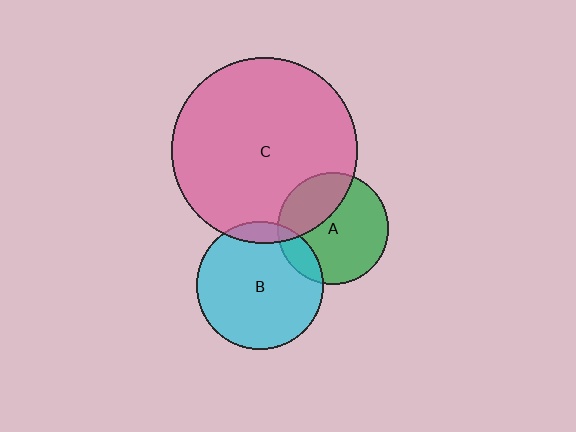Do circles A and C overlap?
Yes.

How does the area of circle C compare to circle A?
Approximately 2.8 times.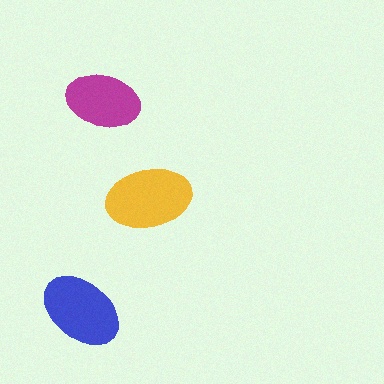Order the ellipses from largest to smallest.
the yellow one, the blue one, the magenta one.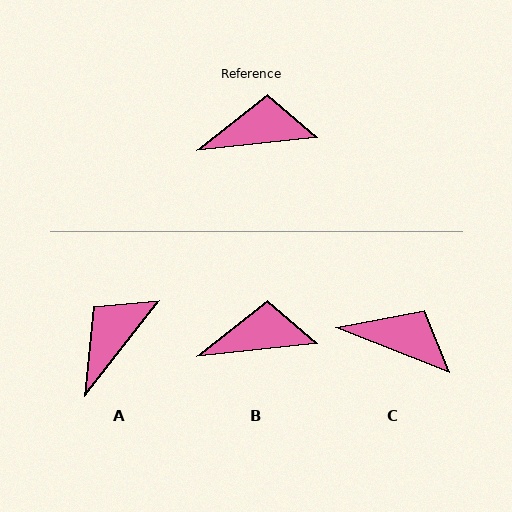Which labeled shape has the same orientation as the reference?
B.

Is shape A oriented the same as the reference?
No, it is off by about 46 degrees.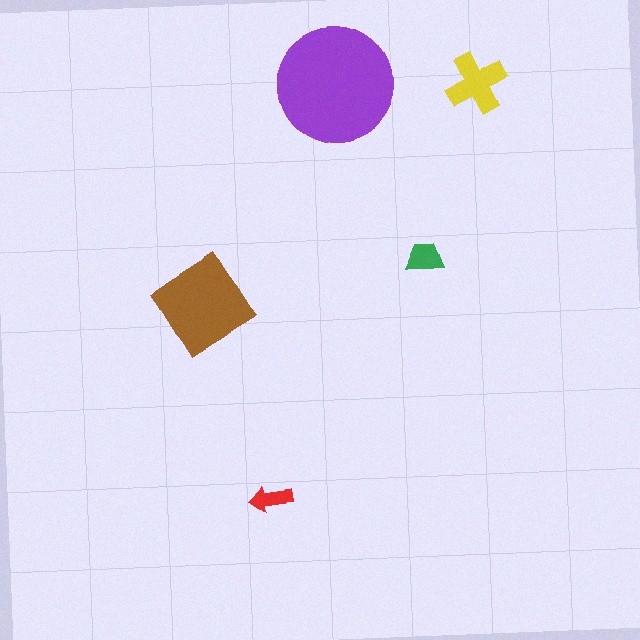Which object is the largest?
The purple circle.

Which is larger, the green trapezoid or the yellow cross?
The yellow cross.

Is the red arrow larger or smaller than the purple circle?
Smaller.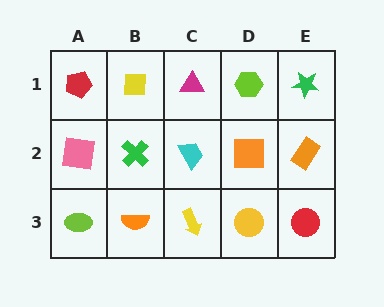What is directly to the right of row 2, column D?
An orange rectangle.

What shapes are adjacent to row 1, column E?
An orange rectangle (row 2, column E), a lime hexagon (row 1, column D).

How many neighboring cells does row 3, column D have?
3.